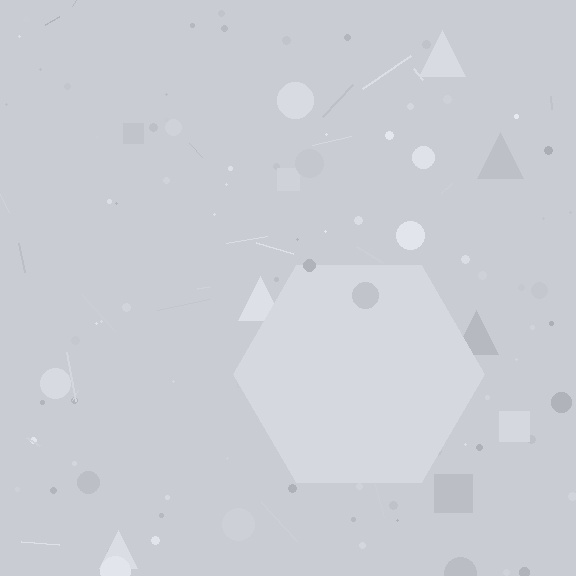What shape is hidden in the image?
A hexagon is hidden in the image.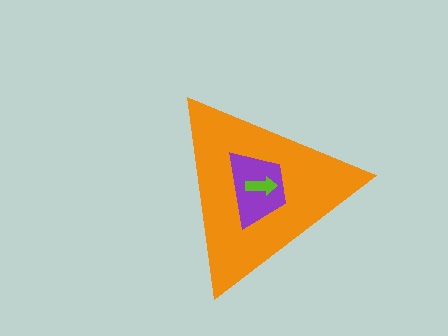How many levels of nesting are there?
3.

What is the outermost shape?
The orange triangle.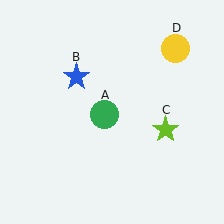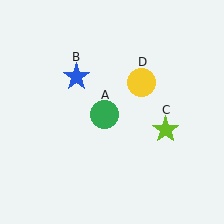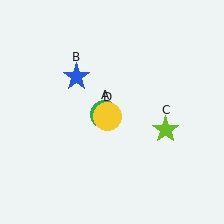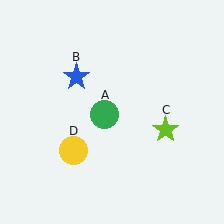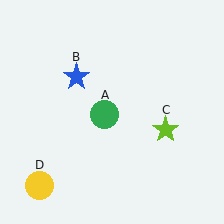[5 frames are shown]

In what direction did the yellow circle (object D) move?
The yellow circle (object D) moved down and to the left.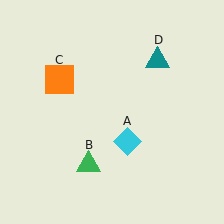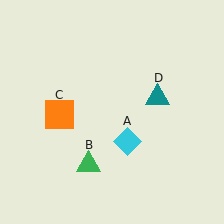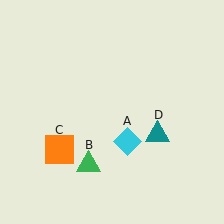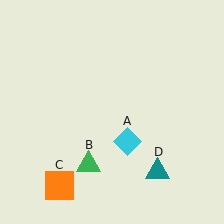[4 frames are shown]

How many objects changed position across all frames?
2 objects changed position: orange square (object C), teal triangle (object D).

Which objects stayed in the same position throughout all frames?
Cyan diamond (object A) and green triangle (object B) remained stationary.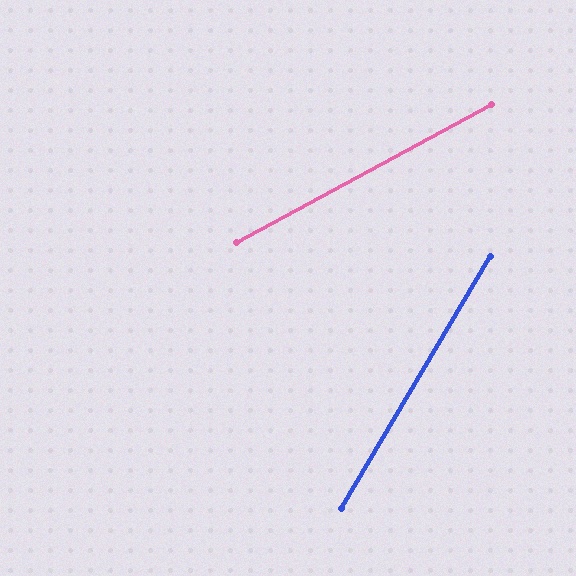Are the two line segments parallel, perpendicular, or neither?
Neither parallel nor perpendicular — they differ by about 31°.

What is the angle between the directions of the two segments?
Approximately 31 degrees.